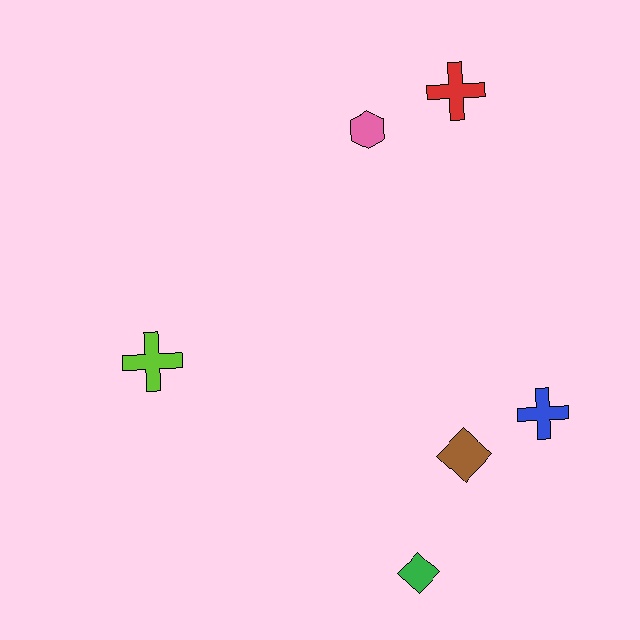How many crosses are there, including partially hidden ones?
There are 3 crosses.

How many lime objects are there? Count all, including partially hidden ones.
There is 1 lime object.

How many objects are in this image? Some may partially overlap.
There are 6 objects.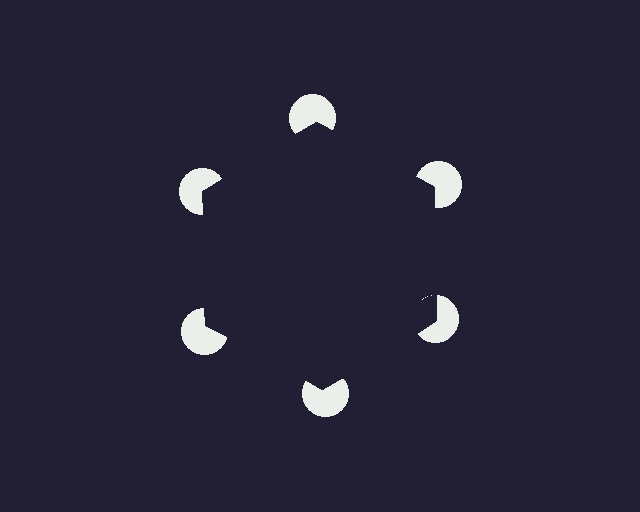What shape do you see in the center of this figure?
An illusory hexagon — its edges are inferred from the aligned wedge cuts in the pac-man discs, not physically drawn.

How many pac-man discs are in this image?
There are 6 — one at each vertex of the illusory hexagon.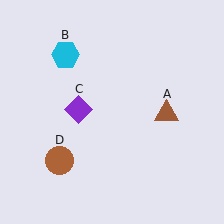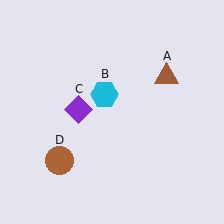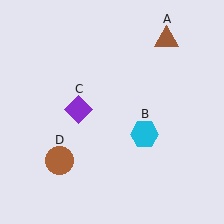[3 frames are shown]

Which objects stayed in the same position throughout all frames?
Purple diamond (object C) and brown circle (object D) remained stationary.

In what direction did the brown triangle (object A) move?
The brown triangle (object A) moved up.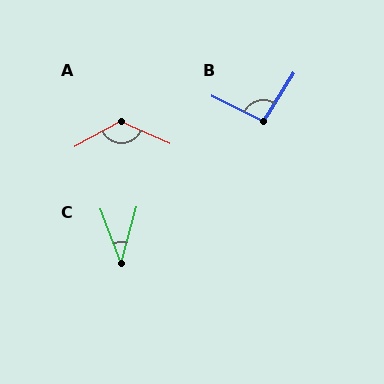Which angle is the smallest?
C, at approximately 36 degrees.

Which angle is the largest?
A, at approximately 128 degrees.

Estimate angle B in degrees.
Approximately 96 degrees.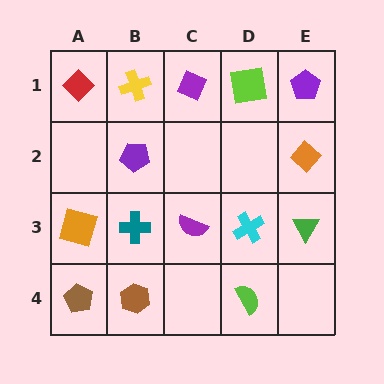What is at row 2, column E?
An orange diamond.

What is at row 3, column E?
A green triangle.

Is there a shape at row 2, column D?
No, that cell is empty.